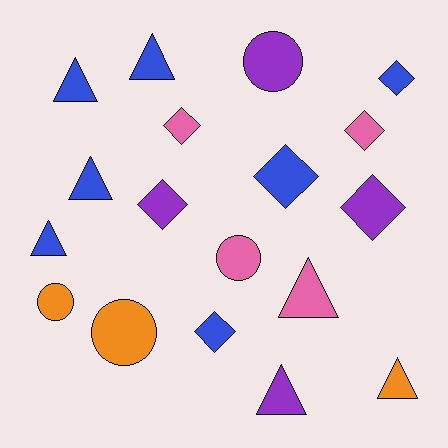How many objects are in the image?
There are 18 objects.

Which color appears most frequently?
Blue, with 7 objects.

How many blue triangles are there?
There are 4 blue triangles.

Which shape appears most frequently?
Diamond, with 7 objects.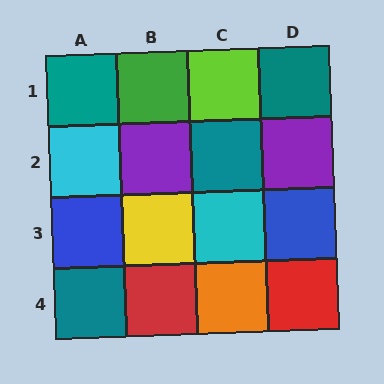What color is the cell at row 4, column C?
Orange.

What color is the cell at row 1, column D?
Teal.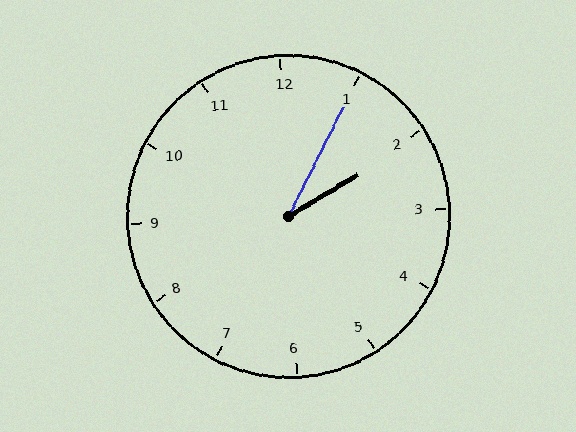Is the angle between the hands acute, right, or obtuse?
It is acute.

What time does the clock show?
2:05.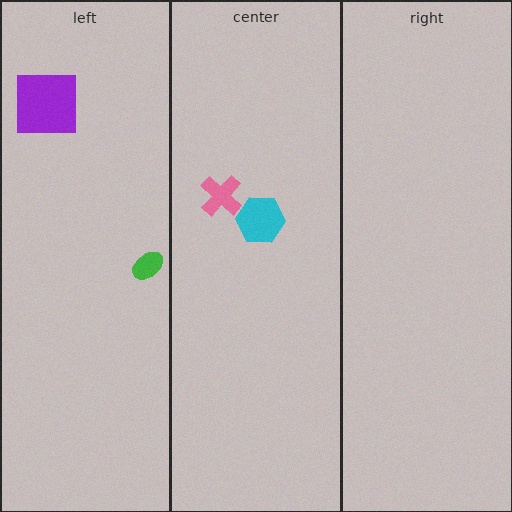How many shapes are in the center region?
2.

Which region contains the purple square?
The left region.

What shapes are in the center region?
The cyan hexagon, the pink cross.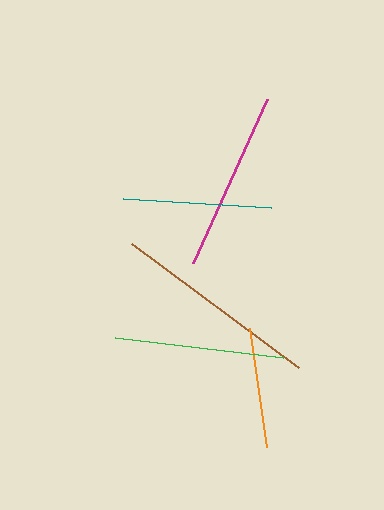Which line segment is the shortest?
The orange line is the shortest at approximately 120 pixels.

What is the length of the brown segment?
The brown segment is approximately 207 pixels long.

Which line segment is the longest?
The brown line is the longest at approximately 207 pixels.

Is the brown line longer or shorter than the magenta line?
The brown line is longer than the magenta line.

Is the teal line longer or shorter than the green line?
The green line is longer than the teal line.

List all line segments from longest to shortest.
From longest to shortest: brown, magenta, green, teal, orange.